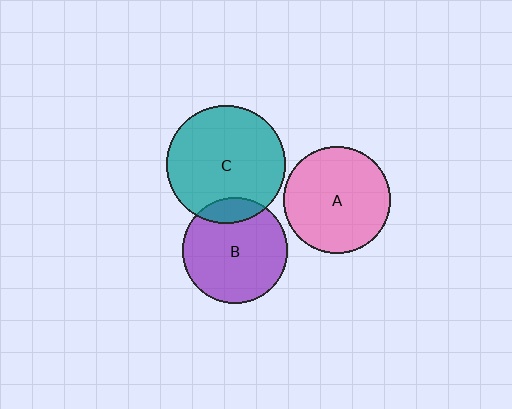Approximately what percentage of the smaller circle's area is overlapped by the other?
Approximately 15%.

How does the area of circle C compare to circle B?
Approximately 1.3 times.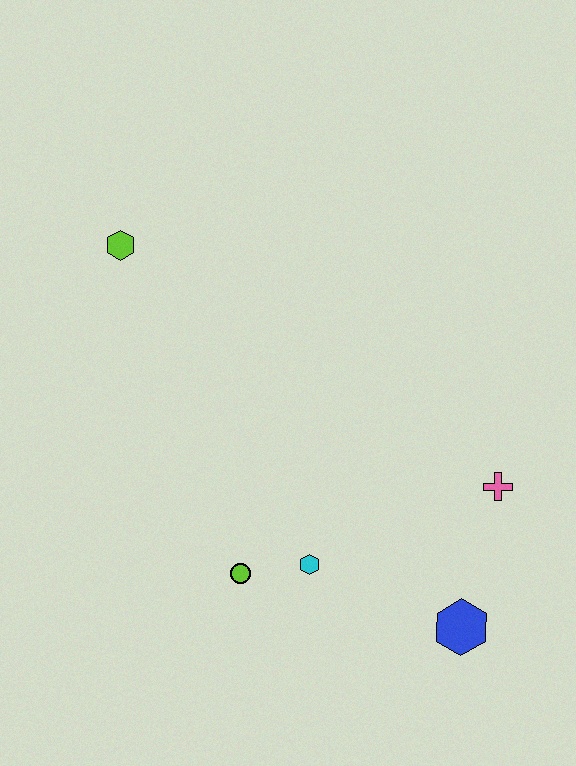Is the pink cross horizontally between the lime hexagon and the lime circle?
No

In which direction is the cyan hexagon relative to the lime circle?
The cyan hexagon is to the right of the lime circle.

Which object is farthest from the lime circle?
The lime hexagon is farthest from the lime circle.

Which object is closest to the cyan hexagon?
The lime circle is closest to the cyan hexagon.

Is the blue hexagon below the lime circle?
Yes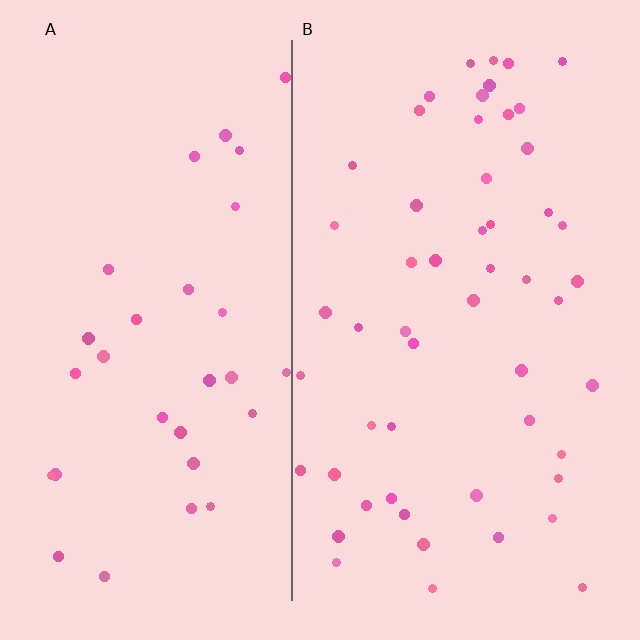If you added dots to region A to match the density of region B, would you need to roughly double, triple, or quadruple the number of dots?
Approximately double.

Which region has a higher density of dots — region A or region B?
B (the right).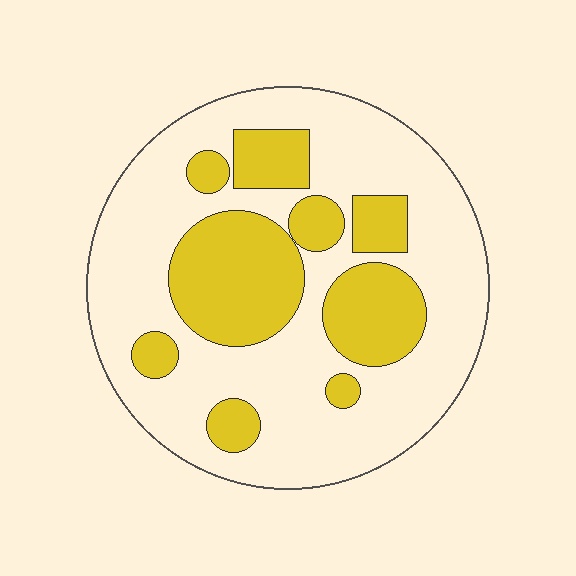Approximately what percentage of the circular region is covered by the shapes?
Approximately 30%.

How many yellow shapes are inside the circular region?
9.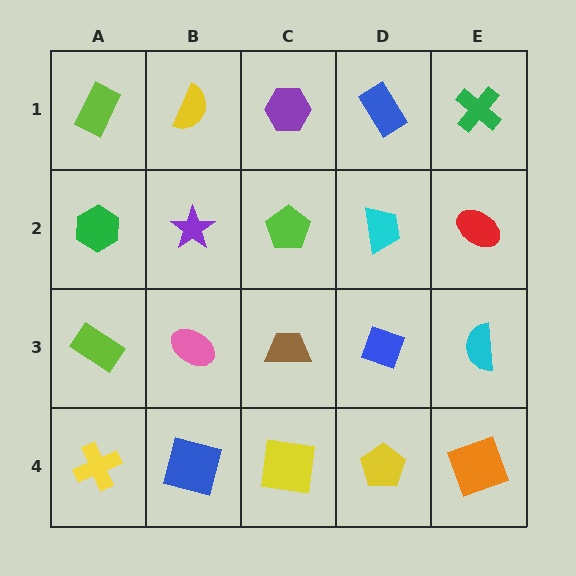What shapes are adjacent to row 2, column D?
A blue rectangle (row 1, column D), a blue diamond (row 3, column D), a lime pentagon (row 2, column C), a red ellipse (row 2, column E).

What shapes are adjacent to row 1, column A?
A green hexagon (row 2, column A), a yellow semicircle (row 1, column B).